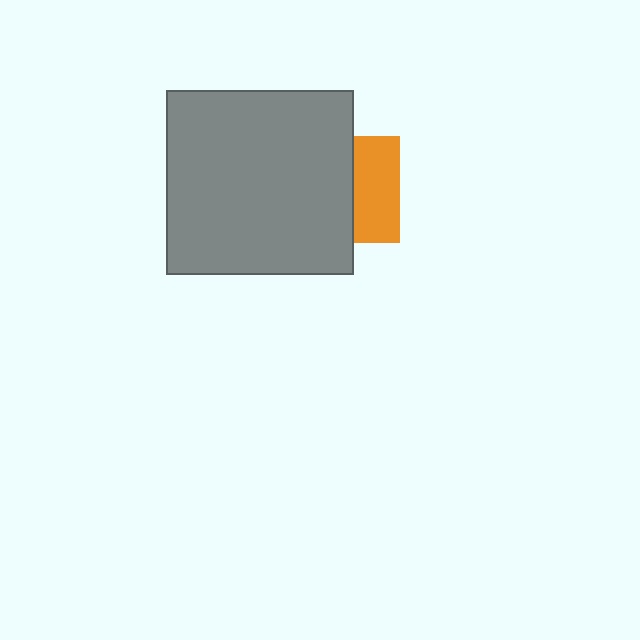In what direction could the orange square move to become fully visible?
The orange square could move right. That would shift it out from behind the gray rectangle entirely.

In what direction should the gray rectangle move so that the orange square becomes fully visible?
The gray rectangle should move left. That is the shortest direction to clear the overlap and leave the orange square fully visible.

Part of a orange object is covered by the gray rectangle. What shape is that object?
It is a square.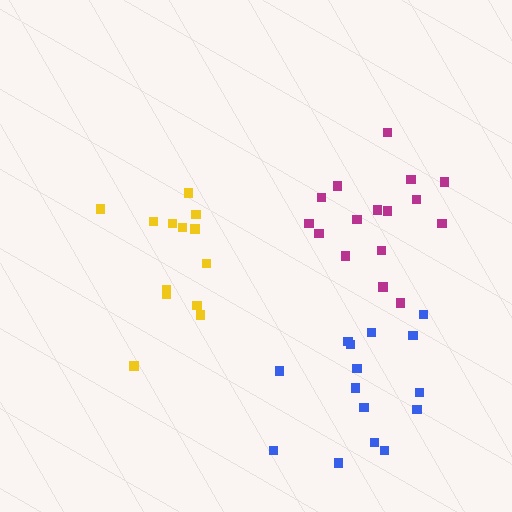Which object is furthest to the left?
The yellow cluster is leftmost.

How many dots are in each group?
Group 1: 15 dots, Group 2: 13 dots, Group 3: 16 dots (44 total).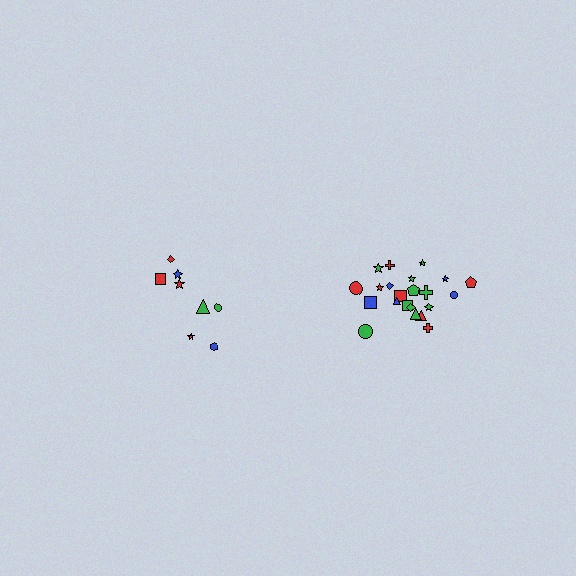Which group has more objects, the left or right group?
The right group.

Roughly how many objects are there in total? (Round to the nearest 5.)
Roughly 30 objects in total.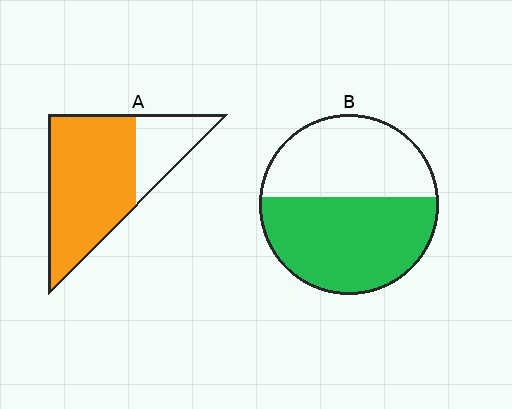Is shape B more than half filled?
Yes.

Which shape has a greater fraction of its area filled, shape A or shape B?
Shape A.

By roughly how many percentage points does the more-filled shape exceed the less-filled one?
By roughly 20 percentage points (A over B).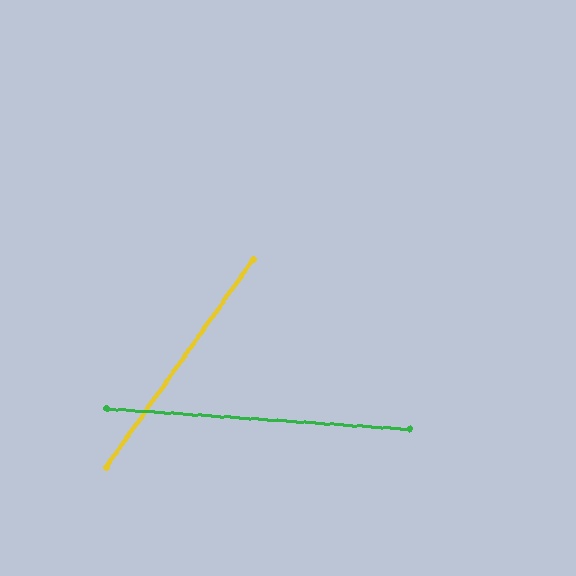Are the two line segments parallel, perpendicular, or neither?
Neither parallel nor perpendicular — they differ by about 59°.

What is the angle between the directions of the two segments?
Approximately 59 degrees.